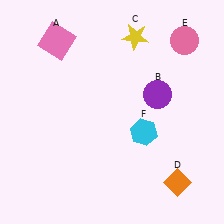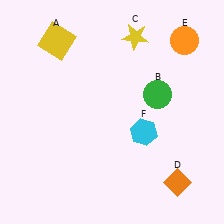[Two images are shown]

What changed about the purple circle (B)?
In Image 1, B is purple. In Image 2, it changed to green.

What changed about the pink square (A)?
In Image 1, A is pink. In Image 2, it changed to yellow.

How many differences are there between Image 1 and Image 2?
There are 3 differences between the two images.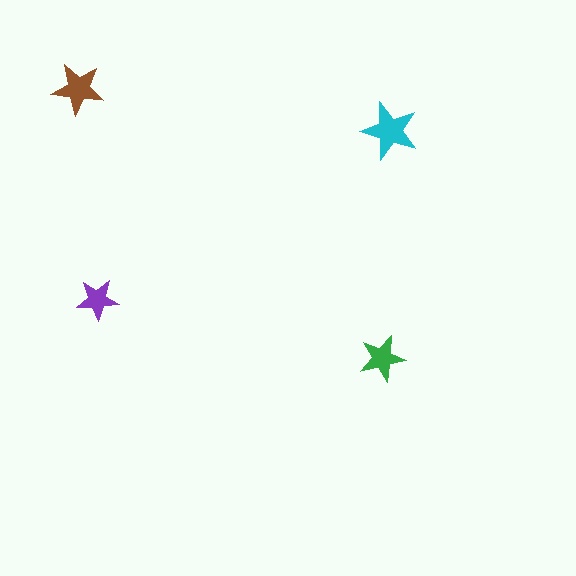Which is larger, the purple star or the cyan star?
The cyan one.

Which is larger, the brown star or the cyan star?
The cyan one.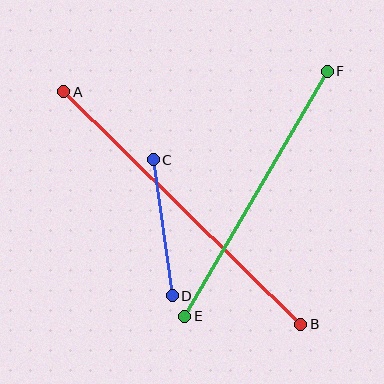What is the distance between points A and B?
The distance is approximately 332 pixels.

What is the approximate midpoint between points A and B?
The midpoint is at approximately (182, 208) pixels.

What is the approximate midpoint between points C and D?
The midpoint is at approximately (163, 228) pixels.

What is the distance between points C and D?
The distance is approximately 137 pixels.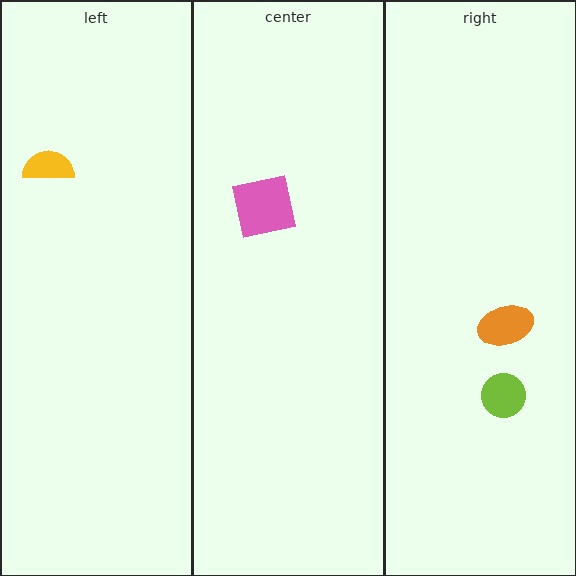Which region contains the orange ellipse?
The right region.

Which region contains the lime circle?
The right region.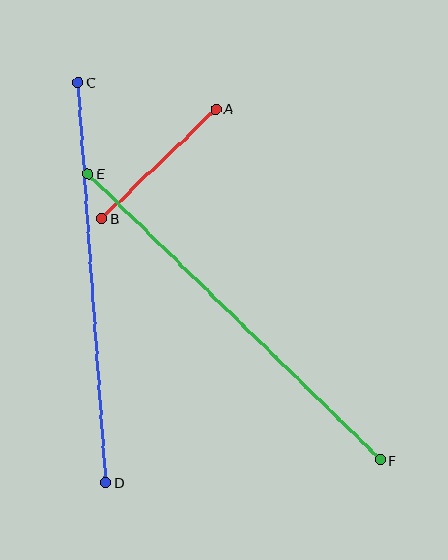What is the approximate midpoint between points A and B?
The midpoint is at approximately (159, 164) pixels.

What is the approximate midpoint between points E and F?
The midpoint is at approximately (234, 317) pixels.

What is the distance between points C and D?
The distance is approximately 401 pixels.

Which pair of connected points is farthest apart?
Points E and F are farthest apart.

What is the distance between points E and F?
The distance is approximately 409 pixels.